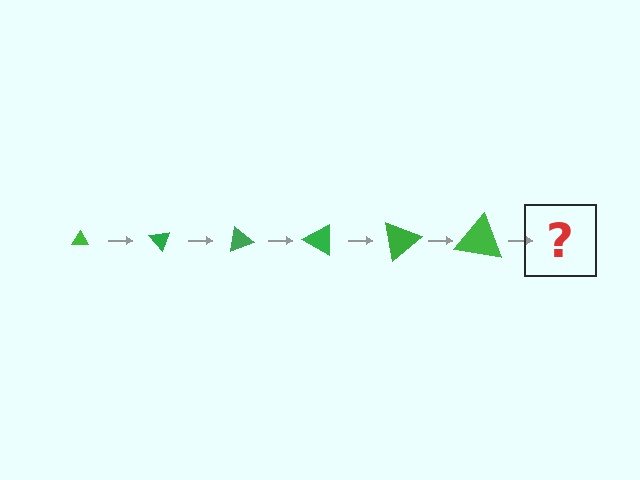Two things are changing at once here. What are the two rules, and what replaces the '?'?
The two rules are that the triangle grows larger each step and it rotates 50 degrees each step. The '?' should be a triangle, larger than the previous one and rotated 300 degrees from the start.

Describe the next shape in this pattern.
It should be a triangle, larger than the previous one and rotated 300 degrees from the start.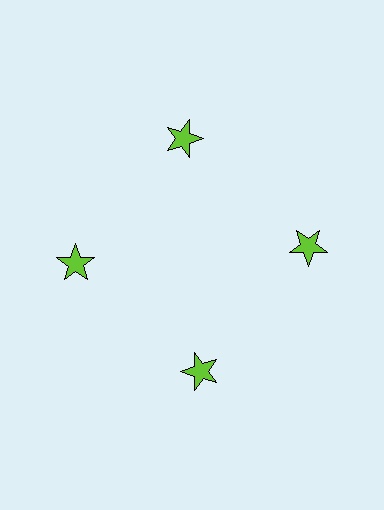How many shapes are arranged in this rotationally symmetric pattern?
There are 4 shapes, arranged in 4 groups of 1.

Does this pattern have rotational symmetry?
Yes, this pattern has 4-fold rotational symmetry. It looks the same after rotating 90 degrees around the center.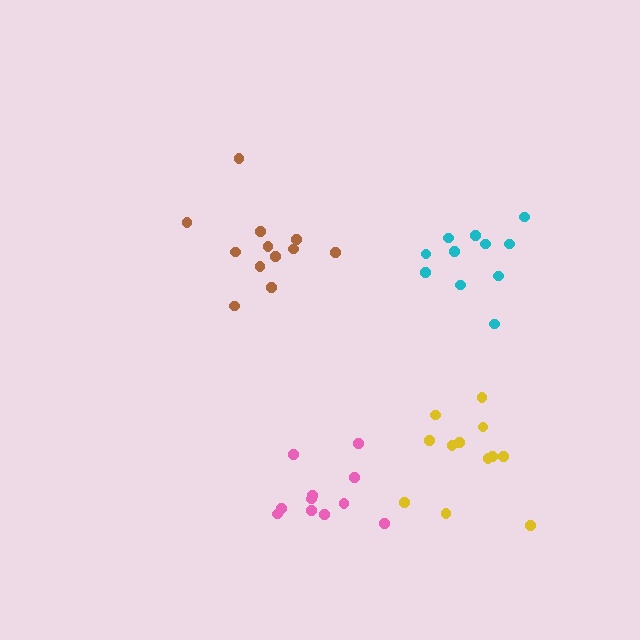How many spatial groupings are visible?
There are 4 spatial groupings.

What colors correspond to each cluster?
The clusters are colored: cyan, yellow, brown, pink.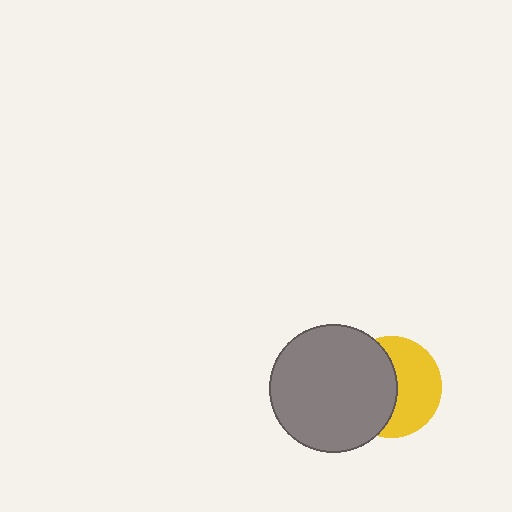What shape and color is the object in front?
The object in front is a gray circle.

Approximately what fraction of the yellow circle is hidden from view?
Roughly 49% of the yellow circle is hidden behind the gray circle.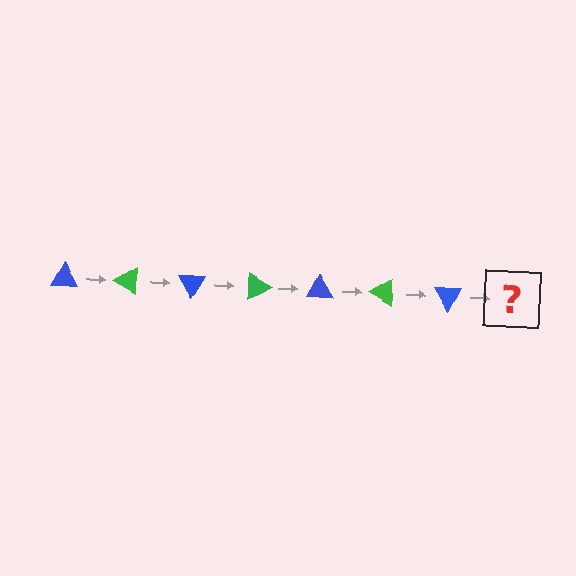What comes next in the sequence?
The next element should be a green triangle, rotated 210 degrees from the start.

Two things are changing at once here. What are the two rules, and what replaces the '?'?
The two rules are that it rotates 30 degrees each step and the color cycles through blue and green. The '?' should be a green triangle, rotated 210 degrees from the start.